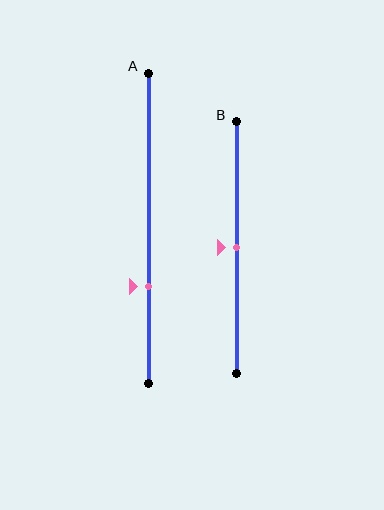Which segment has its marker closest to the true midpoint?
Segment B has its marker closest to the true midpoint.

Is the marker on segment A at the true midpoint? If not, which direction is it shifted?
No, the marker on segment A is shifted downward by about 19% of the segment length.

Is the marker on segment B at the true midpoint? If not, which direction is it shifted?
Yes, the marker on segment B is at the true midpoint.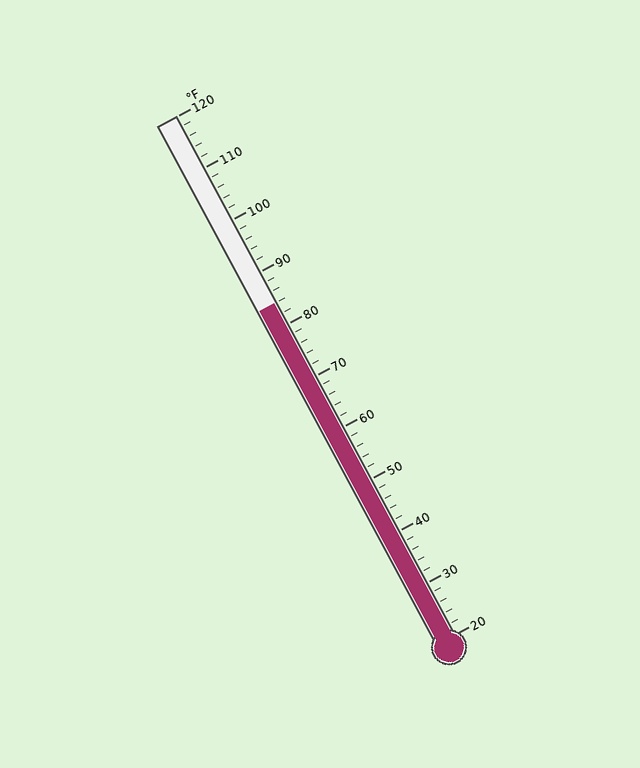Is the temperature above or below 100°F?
The temperature is below 100°F.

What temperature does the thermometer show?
The thermometer shows approximately 84°F.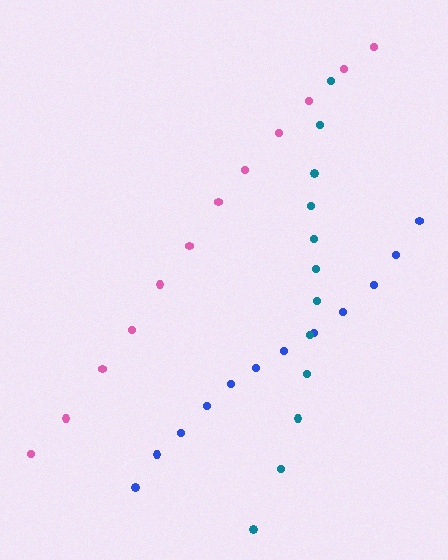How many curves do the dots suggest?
There are 3 distinct paths.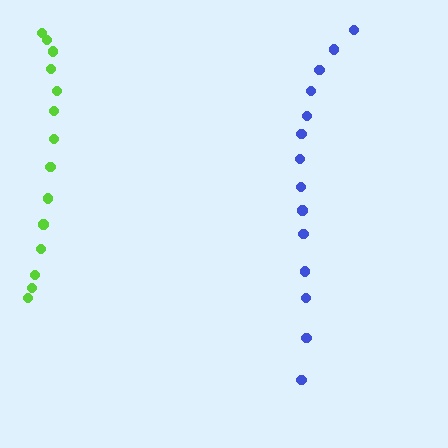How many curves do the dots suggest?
There are 2 distinct paths.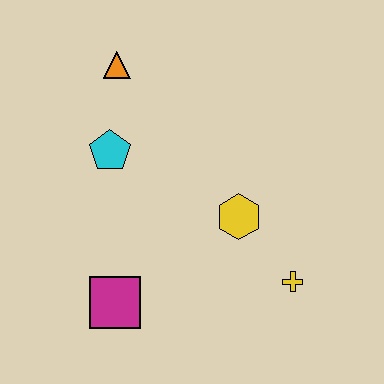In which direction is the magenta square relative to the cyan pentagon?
The magenta square is below the cyan pentagon.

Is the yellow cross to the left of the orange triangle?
No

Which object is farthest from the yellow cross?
The orange triangle is farthest from the yellow cross.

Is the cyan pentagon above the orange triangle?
No